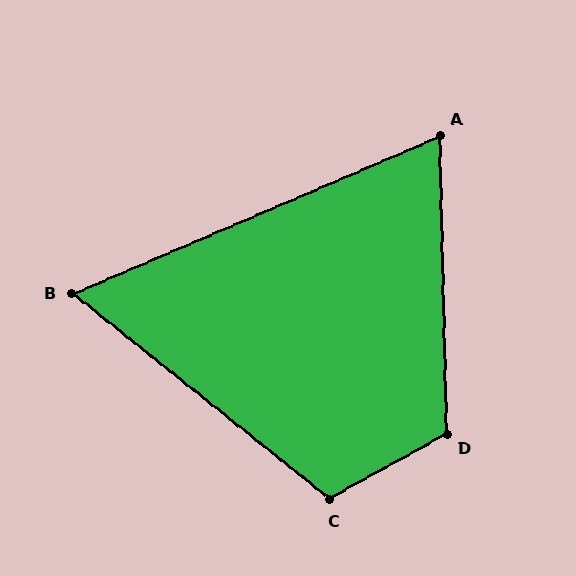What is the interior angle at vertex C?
Approximately 112 degrees (obtuse).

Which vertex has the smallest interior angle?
B, at approximately 62 degrees.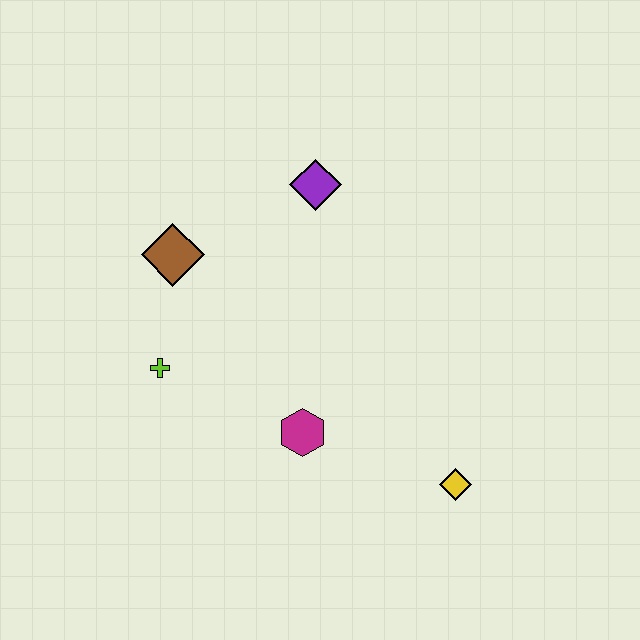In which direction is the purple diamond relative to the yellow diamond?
The purple diamond is above the yellow diamond.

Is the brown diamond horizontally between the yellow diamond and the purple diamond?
No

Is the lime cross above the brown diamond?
No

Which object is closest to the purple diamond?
The brown diamond is closest to the purple diamond.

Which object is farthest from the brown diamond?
The yellow diamond is farthest from the brown diamond.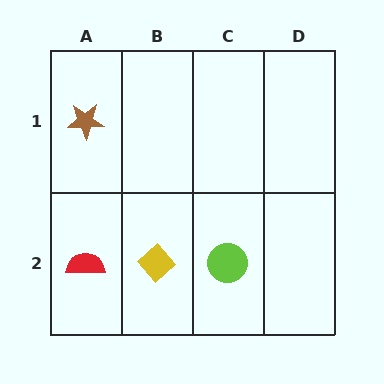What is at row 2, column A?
A red semicircle.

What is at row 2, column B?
A yellow diamond.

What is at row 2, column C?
A lime circle.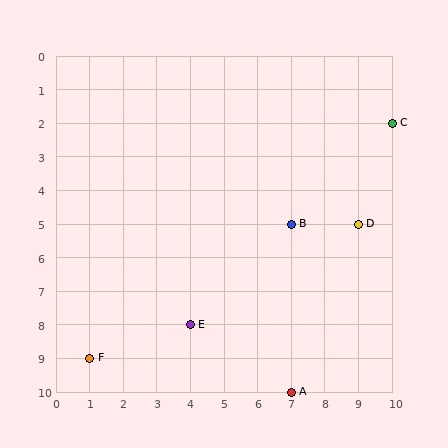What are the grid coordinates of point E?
Point E is at grid coordinates (4, 8).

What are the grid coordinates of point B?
Point B is at grid coordinates (7, 5).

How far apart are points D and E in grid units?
Points D and E are 5 columns and 3 rows apart (about 5.8 grid units diagonally).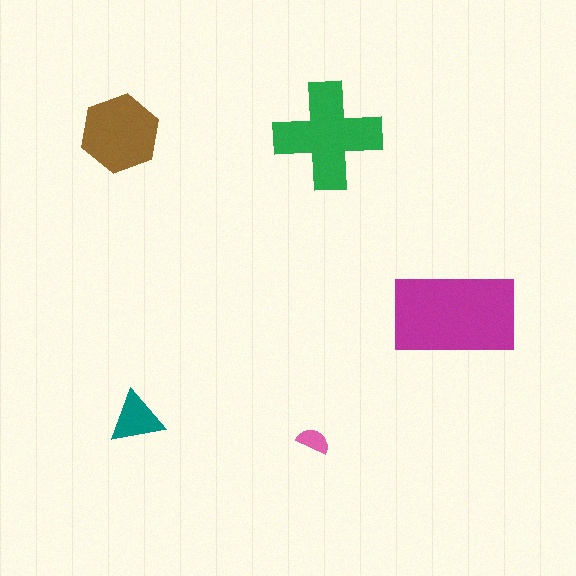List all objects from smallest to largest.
The pink semicircle, the teal triangle, the brown hexagon, the green cross, the magenta rectangle.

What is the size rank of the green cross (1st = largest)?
2nd.